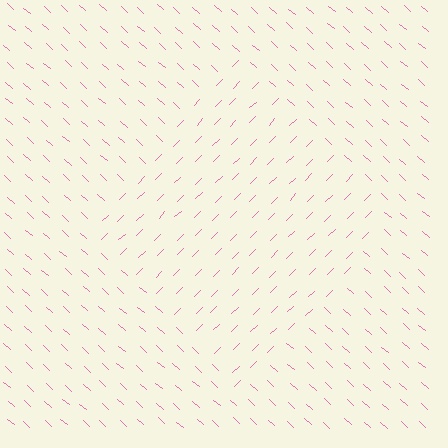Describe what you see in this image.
The image is filled with small pink line segments. A diamond region in the image has lines oriented differently from the surrounding lines, creating a visible texture boundary.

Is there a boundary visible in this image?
Yes, there is a texture boundary formed by a change in line orientation.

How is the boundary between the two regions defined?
The boundary is defined purely by a change in line orientation (approximately 87 degrees difference). All lines are the same color and thickness.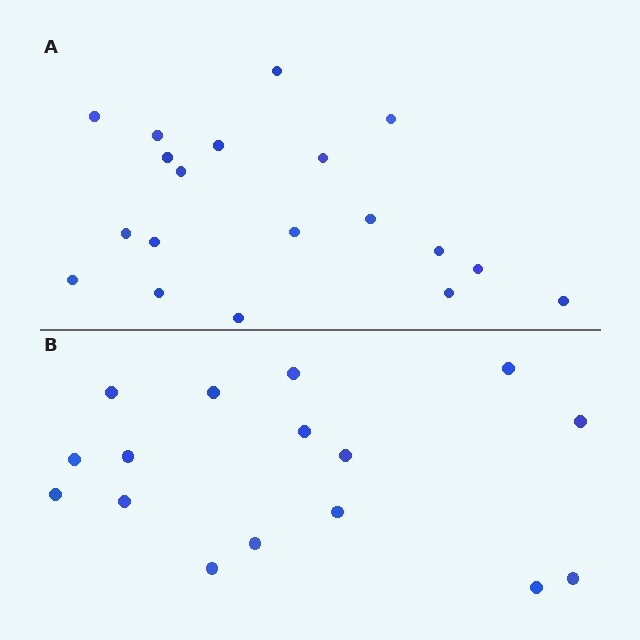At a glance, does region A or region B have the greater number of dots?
Region A (the top region) has more dots.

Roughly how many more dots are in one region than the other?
Region A has just a few more — roughly 2 or 3 more dots than region B.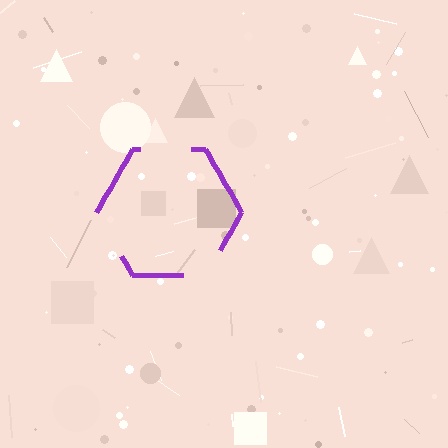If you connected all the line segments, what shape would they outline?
They would outline a hexagon.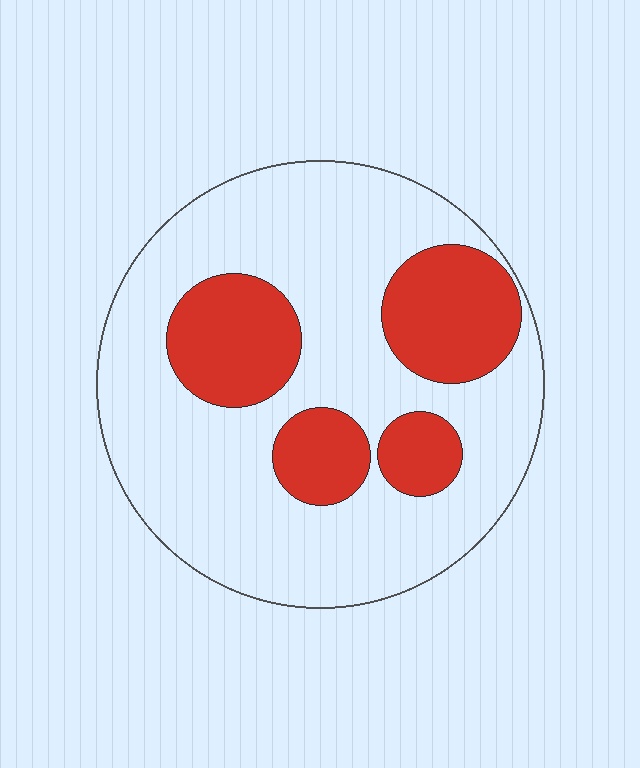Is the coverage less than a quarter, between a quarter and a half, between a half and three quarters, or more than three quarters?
Between a quarter and a half.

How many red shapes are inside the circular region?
4.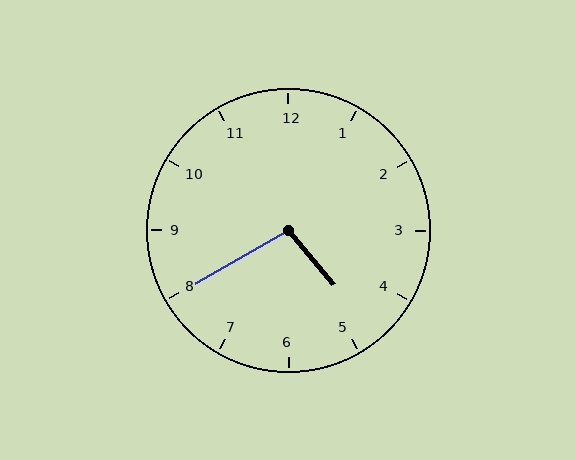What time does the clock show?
4:40.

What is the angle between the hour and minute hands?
Approximately 100 degrees.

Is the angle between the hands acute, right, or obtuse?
It is obtuse.